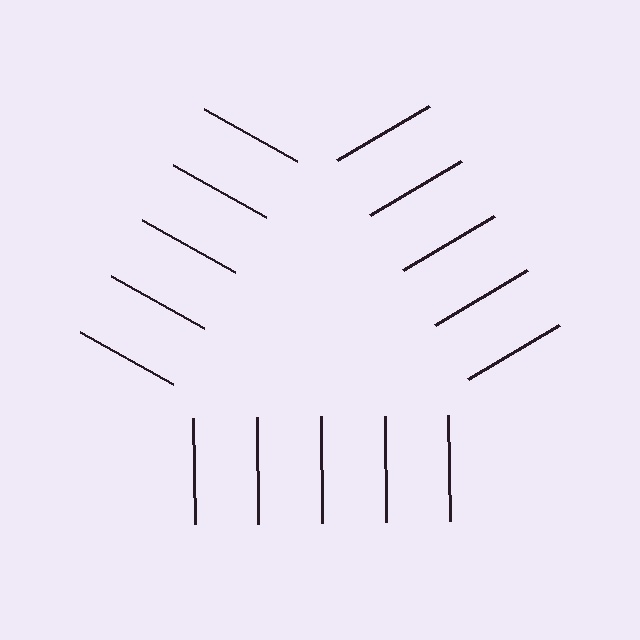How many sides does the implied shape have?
3 sides — the line-ends trace a triangle.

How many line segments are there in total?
15 — 5 along each of the 3 edges.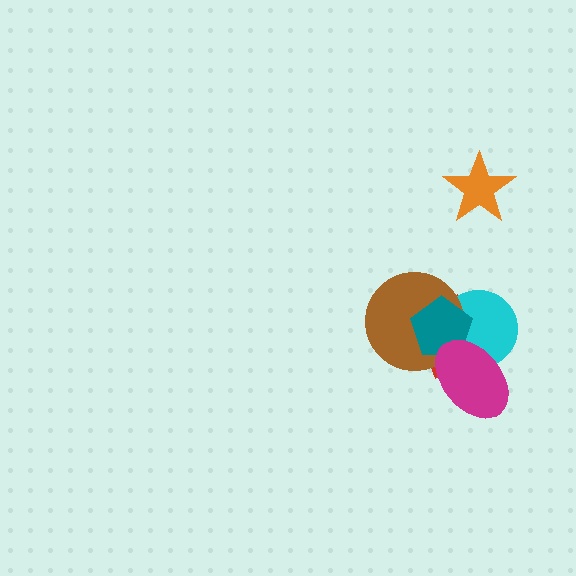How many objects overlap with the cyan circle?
4 objects overlap with the cyan circle.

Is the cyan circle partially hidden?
Yes, it is partially covered by another shape.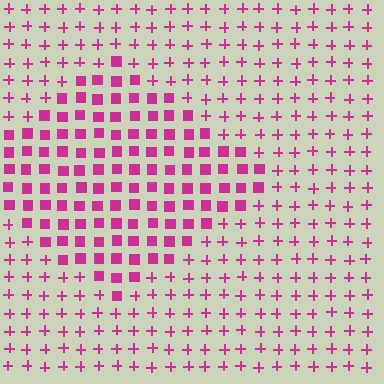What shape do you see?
I see a diamond.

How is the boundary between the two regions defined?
The boundary is defined by a change in element shape: squares inside vs. plus signs outside. All elements share the same color and spacing.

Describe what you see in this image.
The image is filled with small magenta elements arranged in a uniform grid. A diamond-shaped region contains squares, while the surrounding area contains plus signs. The boundary is defined purely by the change in element shape.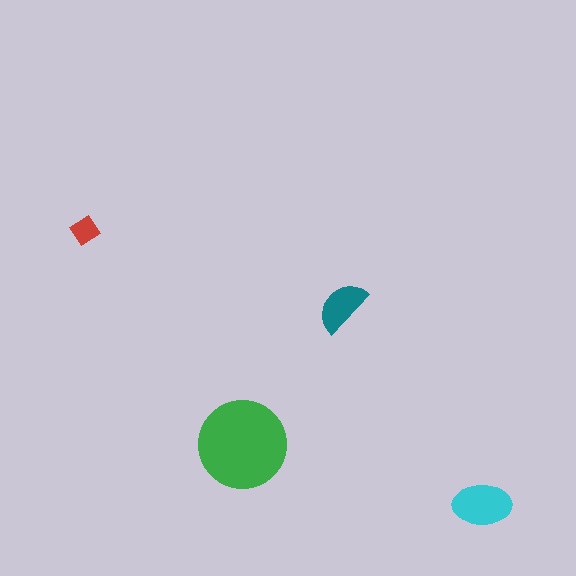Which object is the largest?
The green circle.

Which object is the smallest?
The red diamond.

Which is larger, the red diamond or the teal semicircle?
The teal semicircle.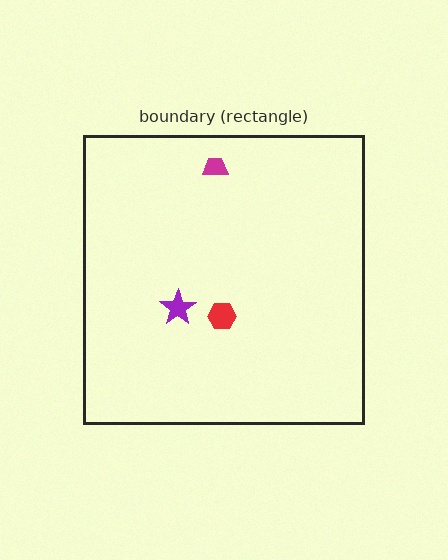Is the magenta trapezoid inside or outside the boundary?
Inside.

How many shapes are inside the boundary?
3 inside, 0 outside.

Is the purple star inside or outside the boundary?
Inside.